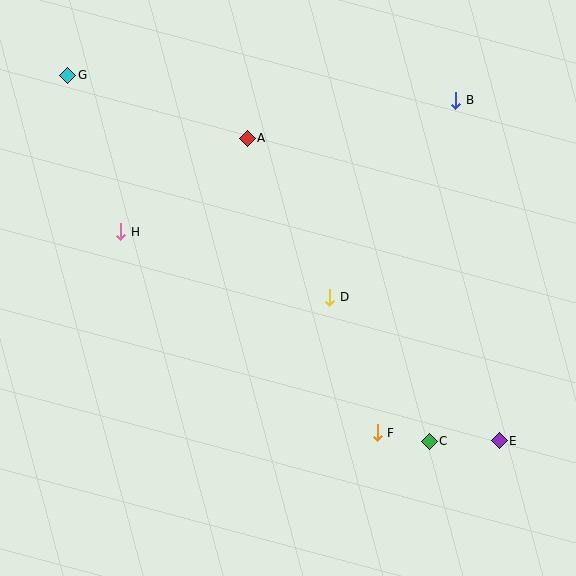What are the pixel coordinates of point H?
Point H is at (121, 232).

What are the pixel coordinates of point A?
Point A is at (247, 138).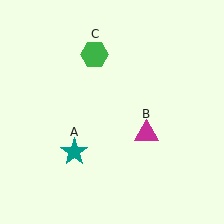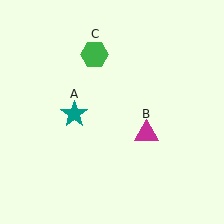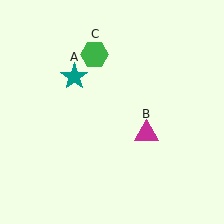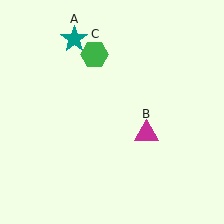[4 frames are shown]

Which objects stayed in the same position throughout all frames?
Magenta triangle (object B) and green hexagon (object C) remained stationary.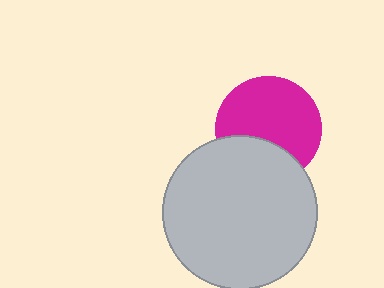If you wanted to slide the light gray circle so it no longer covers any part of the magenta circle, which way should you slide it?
Slide it down — that is the most direct way to separate the two shapes.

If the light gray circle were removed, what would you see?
You would see the complete magenta circle.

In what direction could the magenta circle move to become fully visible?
The magenta circle could move up. That would shift it out from behind the light gray circle entirely.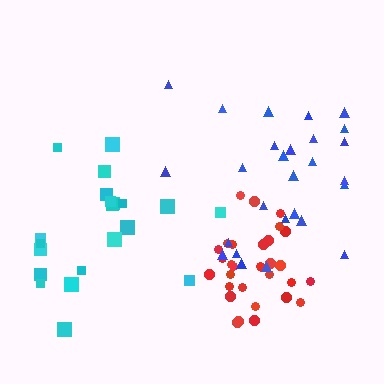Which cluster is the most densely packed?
Red.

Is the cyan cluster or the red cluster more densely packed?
Red.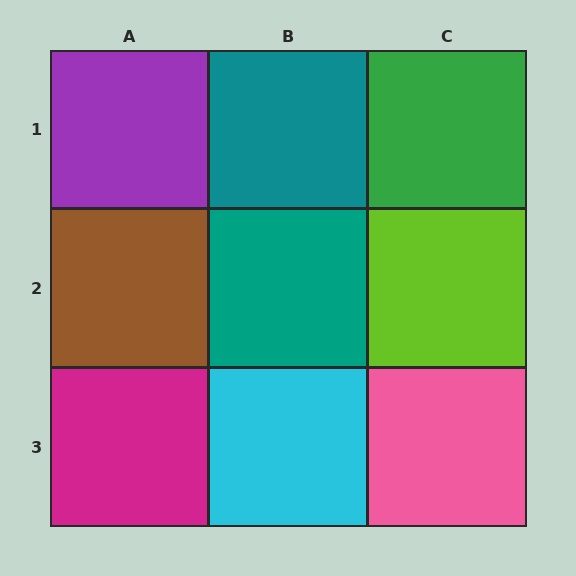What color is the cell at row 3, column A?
Magenta.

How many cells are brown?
1 cell is brown.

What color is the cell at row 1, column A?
Purple.